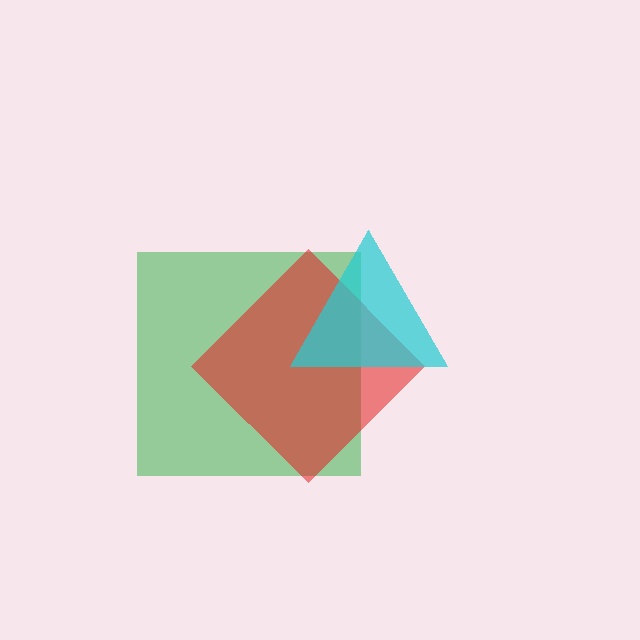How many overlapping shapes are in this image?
There are 3 overlapping shapes in the image.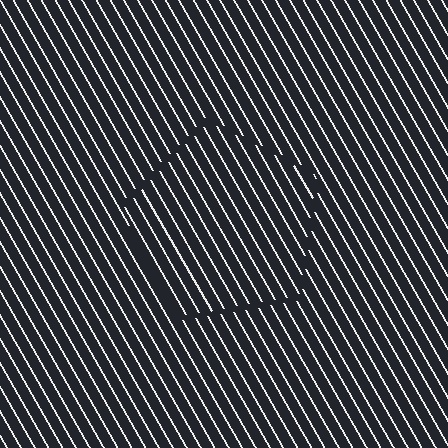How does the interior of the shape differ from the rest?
The interior of the shape contains the same grating, shifted by half a period — the contour is defined by the phase discontinuity where line-ends from the inner and outer gratings abut.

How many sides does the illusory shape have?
5 sides — the line-ends trace a pentagon.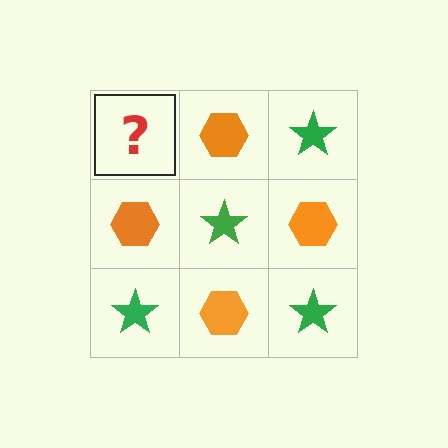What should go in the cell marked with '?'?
The missing cell should contain a green star.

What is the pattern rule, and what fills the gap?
The rule is that it alternates green star and orange hexagon in a checkerboard pattern. The gap should be filled with a green star.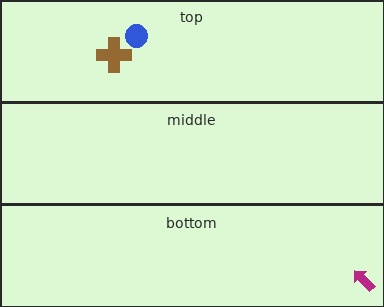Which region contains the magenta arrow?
The bottom region.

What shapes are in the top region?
The brown cross, the blue circle.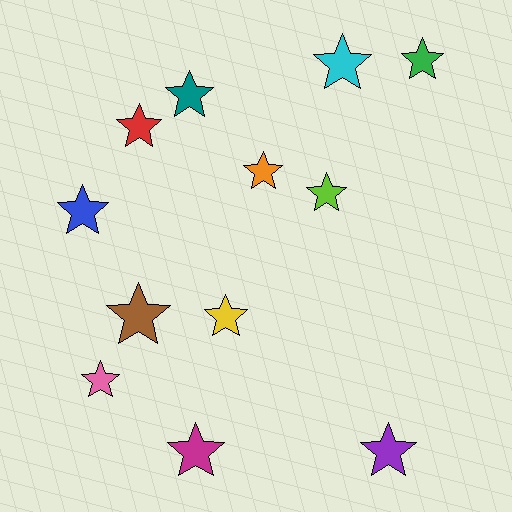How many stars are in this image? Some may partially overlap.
There are 12 stars.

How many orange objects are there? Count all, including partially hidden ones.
There is 1 orange object.